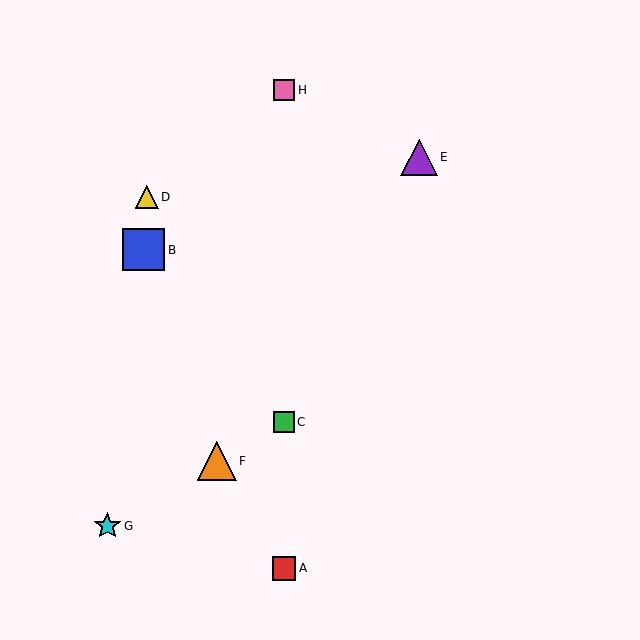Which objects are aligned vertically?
Objects A, C, H are aligned vertically.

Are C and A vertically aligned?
Yes, both are at x≈284.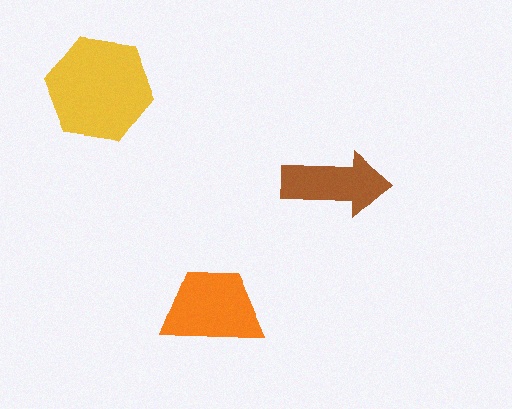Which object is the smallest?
The brown arrow.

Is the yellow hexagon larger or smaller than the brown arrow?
Larger.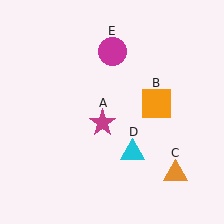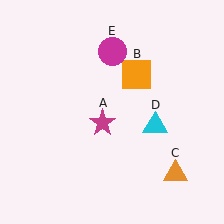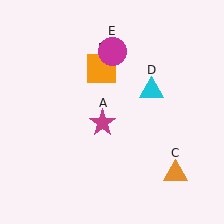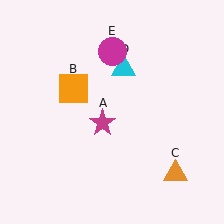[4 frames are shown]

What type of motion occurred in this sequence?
The orange square (object B), cyan triangle (object D) rotated counterclockwise around the center of the scene.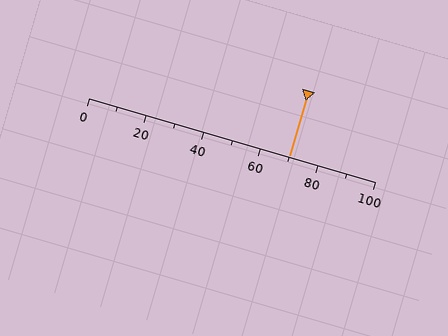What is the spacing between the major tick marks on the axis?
The major ticks are spaced 20 apart.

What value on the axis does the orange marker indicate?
The marker indicates approximately 70.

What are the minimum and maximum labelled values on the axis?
The axis runs from 0 to 100.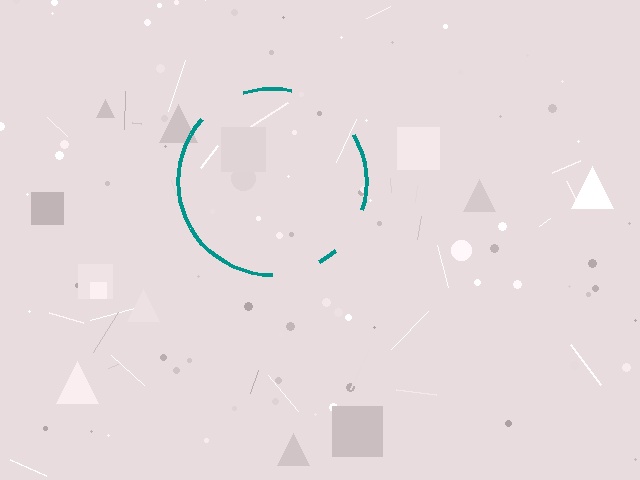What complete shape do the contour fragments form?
The contour fragments form a circle.